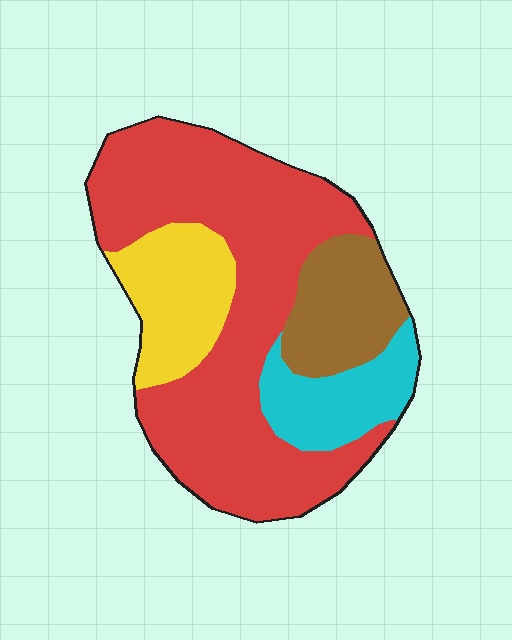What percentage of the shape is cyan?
Cyan covers 13% of the shape.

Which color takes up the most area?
Red, at roughly 60%.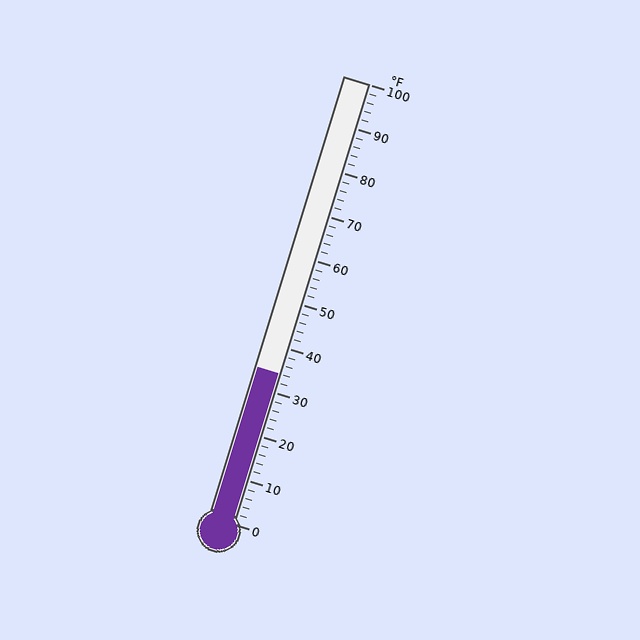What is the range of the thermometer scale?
The thermometer scale ranges from 0°F to 100°F.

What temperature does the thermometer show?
The thermometer shows approximately 34°F.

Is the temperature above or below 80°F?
The temperature is below 80°F.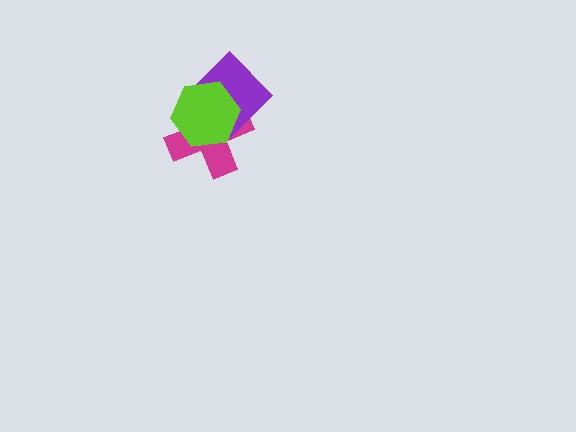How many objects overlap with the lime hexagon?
2 objects overlap with the lime hexagon.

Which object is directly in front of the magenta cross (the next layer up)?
The purple diamond is directly in front of the magenta cross.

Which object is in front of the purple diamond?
The lime hexagon is in front of the purple diamond.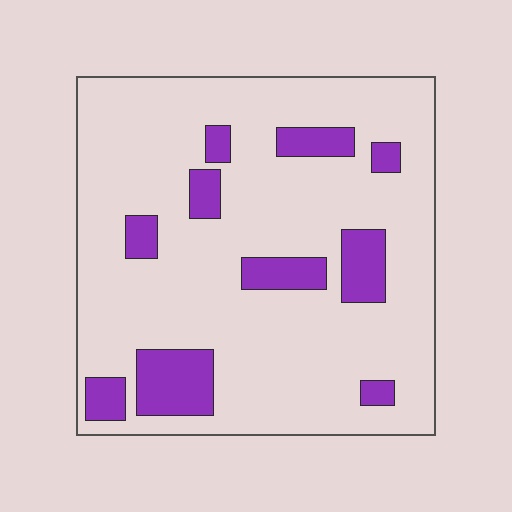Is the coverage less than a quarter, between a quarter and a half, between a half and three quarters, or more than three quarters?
Less than a quarter.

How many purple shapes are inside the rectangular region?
10.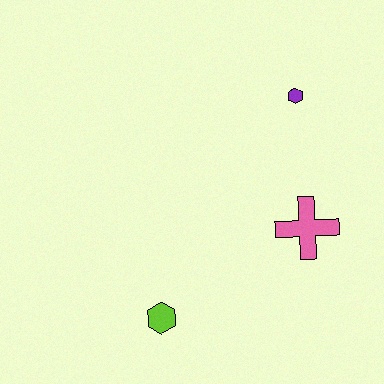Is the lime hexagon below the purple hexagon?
Yes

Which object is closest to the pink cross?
The purple hexagon is closest to the pink cross.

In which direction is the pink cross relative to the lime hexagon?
The pink cross is to the right of the lime hexagon.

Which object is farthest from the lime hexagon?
The purple hexagon is farthest from the lime hexagon.